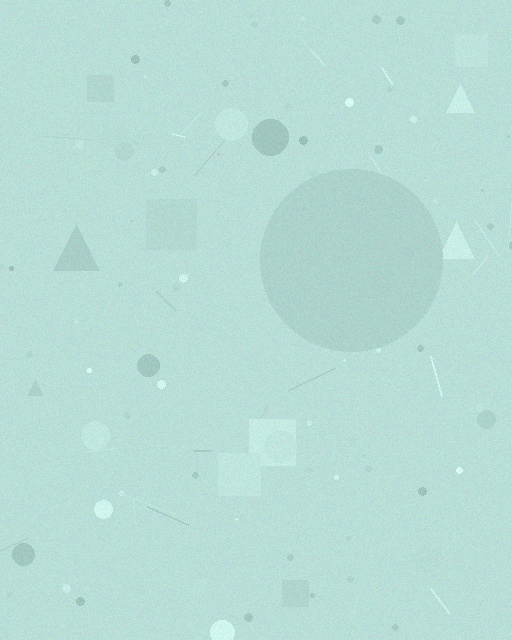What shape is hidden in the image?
A circle is hidden in the image.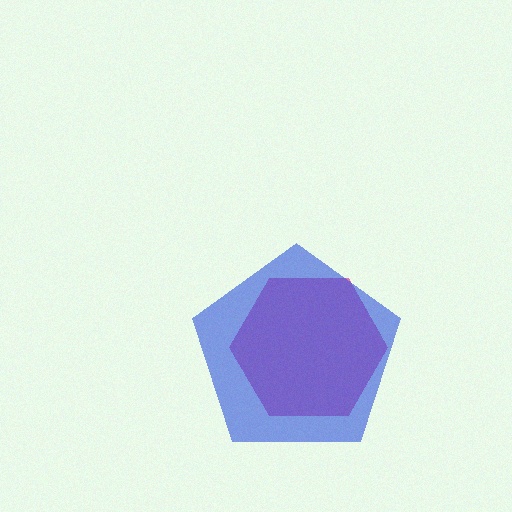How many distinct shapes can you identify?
There are 2 distinct shapes: a magenta hexagon, a blue pentagon.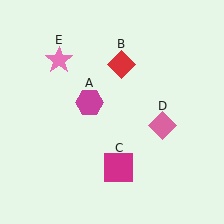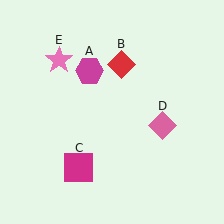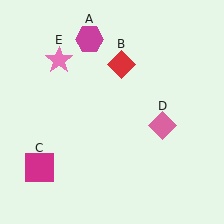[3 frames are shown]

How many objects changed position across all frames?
2 objects changed position: magenta hexagon (object A), magenta square (object C).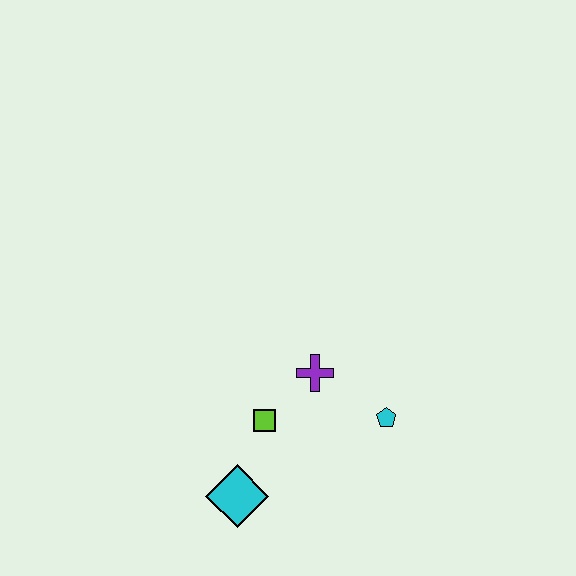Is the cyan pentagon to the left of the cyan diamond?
No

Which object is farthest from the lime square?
The cyan pentagon is farthest from the lime square.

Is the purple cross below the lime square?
No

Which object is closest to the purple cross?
The lime square is closest to the purple cross.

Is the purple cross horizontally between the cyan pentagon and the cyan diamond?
Yes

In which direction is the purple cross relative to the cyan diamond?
The purple cross is above the cyan diamond.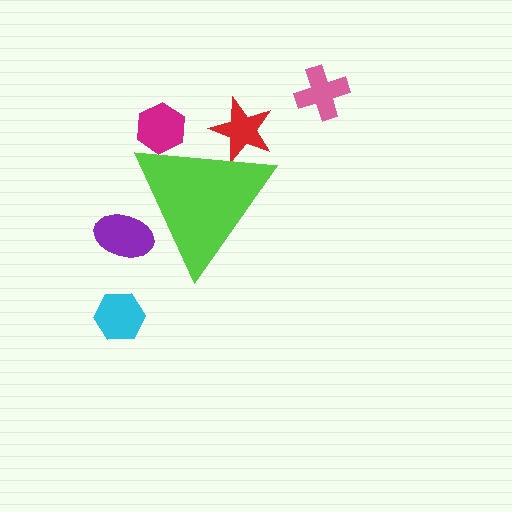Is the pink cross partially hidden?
No, the pink cross is fully visible.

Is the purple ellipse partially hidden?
Yes, the purple ellipse is partially hidden behind the lime triangle.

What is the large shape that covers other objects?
A lime triangle.